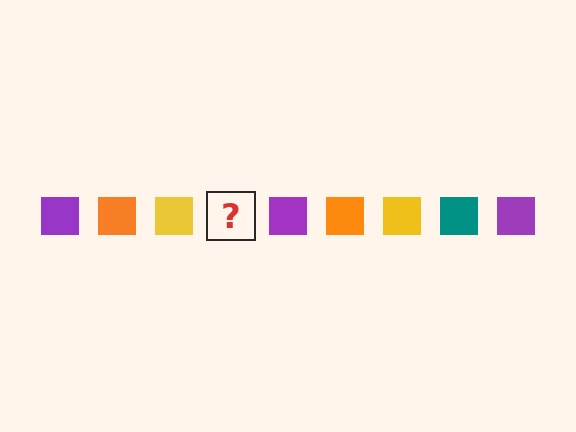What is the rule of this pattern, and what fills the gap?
The rule is that the pattern cycles through purple, orange, yellow, teal squares. The gap should be filled with a teal square.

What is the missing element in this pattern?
The missing element is a teal square.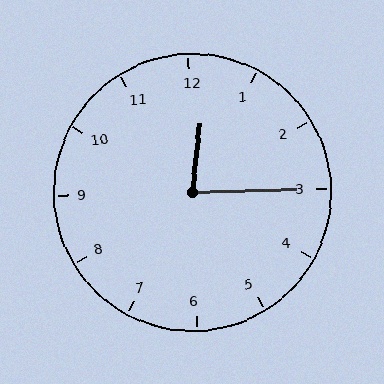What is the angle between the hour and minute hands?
Approximately 82 degrees.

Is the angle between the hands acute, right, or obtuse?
It is acute.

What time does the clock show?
12:15.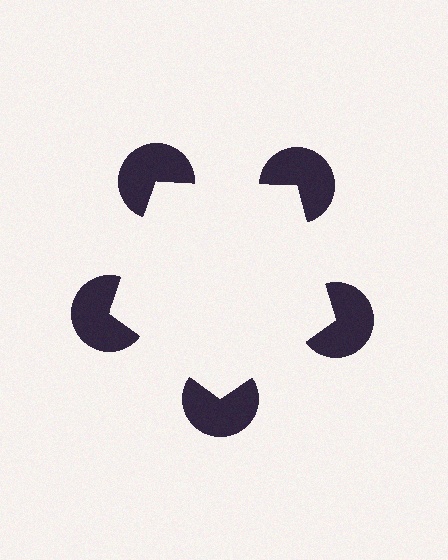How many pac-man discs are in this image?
There are 5 — one at each vertex of the illusory pentagon.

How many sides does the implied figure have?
5 sides.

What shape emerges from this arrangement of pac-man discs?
An illusory pentagon — its edges are inferred from the aligned wedge cuts in the pac-man discs, not physically drawn.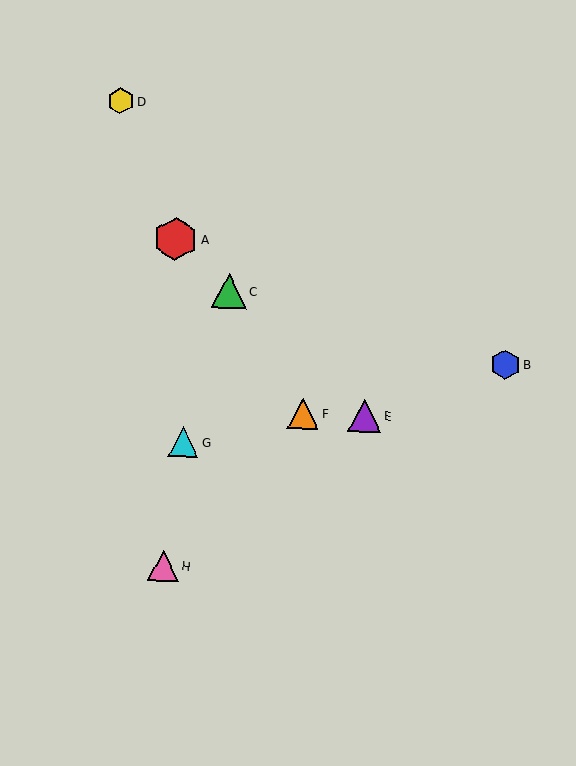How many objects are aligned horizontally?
2 objects (E, F) are aligned horizontally.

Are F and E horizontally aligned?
Yes, both are at y≈414.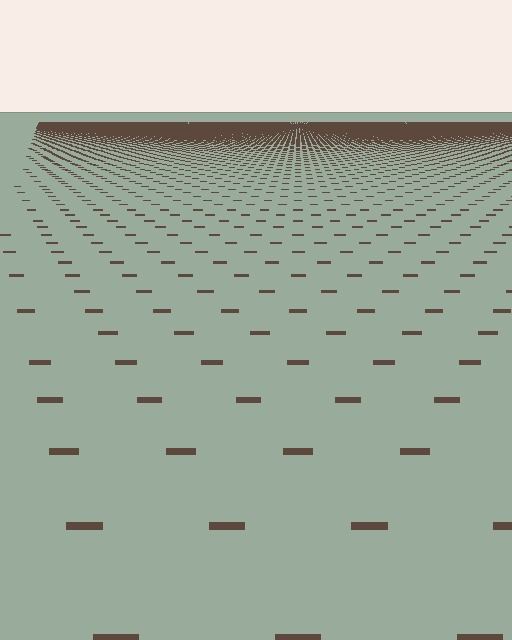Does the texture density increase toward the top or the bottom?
Density increases toward the top.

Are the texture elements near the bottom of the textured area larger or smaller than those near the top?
Larger. Near the bottom, elements are closer to the viewer and appear at a bigger on-screen size.